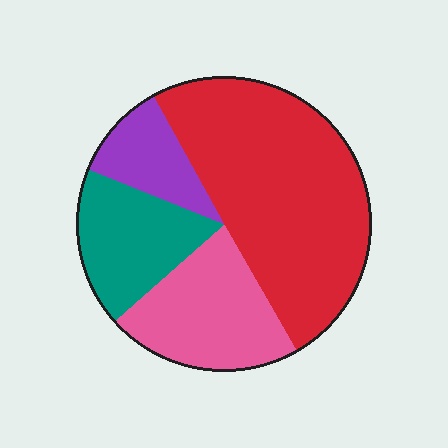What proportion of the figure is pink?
Pink covers 22% of the figure.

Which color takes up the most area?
Red, at roughly 50%.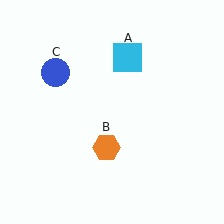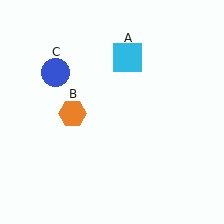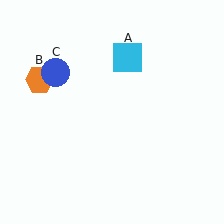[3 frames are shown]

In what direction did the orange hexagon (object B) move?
The orange hexagon (object B) moved up and to the left.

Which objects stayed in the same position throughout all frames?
Cyan square (object A) and blue circle (object C) remained stationary.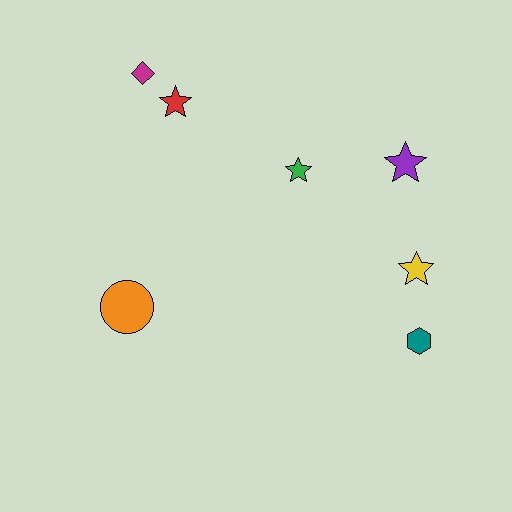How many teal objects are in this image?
There is 1 teal object.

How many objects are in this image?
There are 7 objects.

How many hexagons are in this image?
There is 1 hexagon.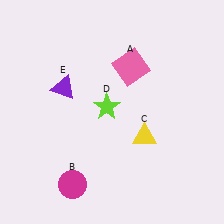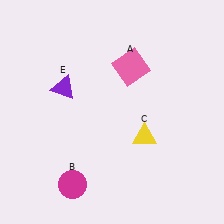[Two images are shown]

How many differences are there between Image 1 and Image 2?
There is 1 difference between the two images.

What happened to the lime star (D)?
The lime star (D) was removed in Image 2. It was in the top-left area of Image 1.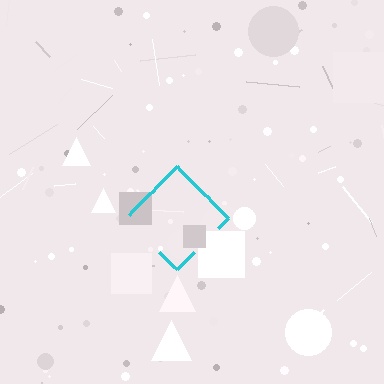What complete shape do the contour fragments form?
The contour fragments form a diamond.